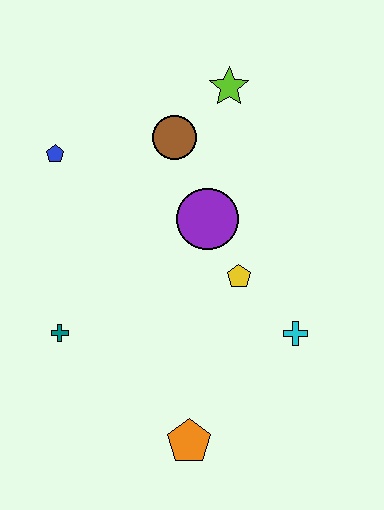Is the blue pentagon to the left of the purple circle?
Yes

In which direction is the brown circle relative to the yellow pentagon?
The brown circle is above the yellow pentagon.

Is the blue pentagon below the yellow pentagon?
No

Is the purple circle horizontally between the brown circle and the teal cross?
No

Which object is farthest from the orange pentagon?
The lime star is farthest from the orange pentagon.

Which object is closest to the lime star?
The brown circle is closest to the lime star.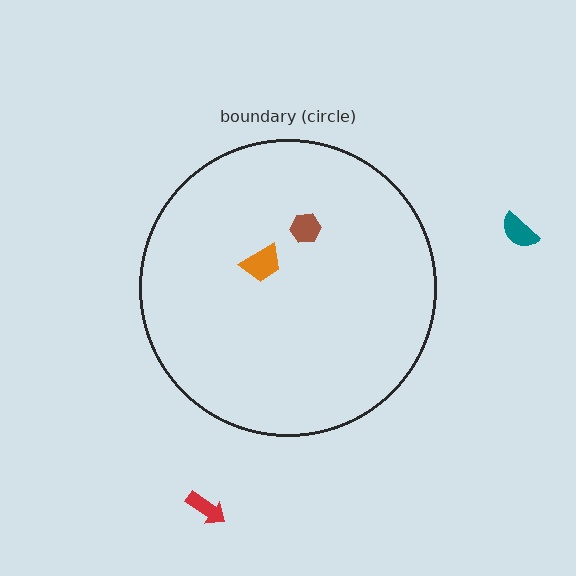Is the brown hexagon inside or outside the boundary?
Inside.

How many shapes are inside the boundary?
2 inside, 2 outside.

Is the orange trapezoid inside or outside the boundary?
Inside.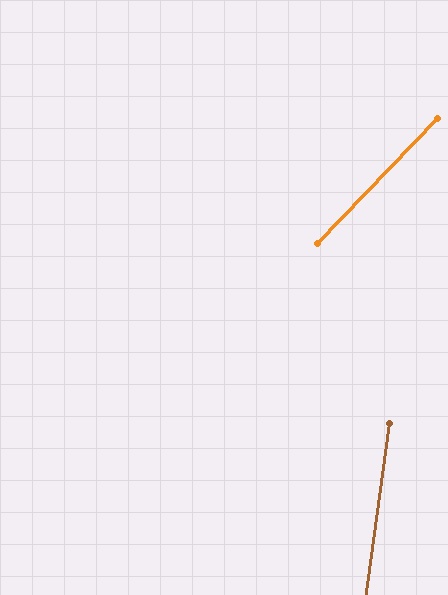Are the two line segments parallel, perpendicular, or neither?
Neither parallel nor perpendicular — they differ by about 36°.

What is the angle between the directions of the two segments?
Approximately 36 degrees.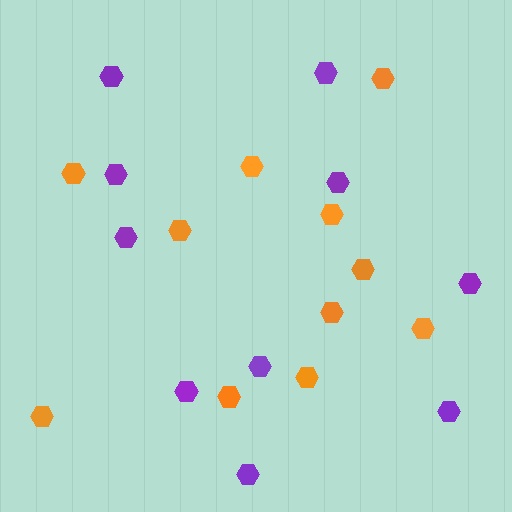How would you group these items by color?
There are 2 groups: one group of purple hexagons (10) and one group of orange hexagons (11).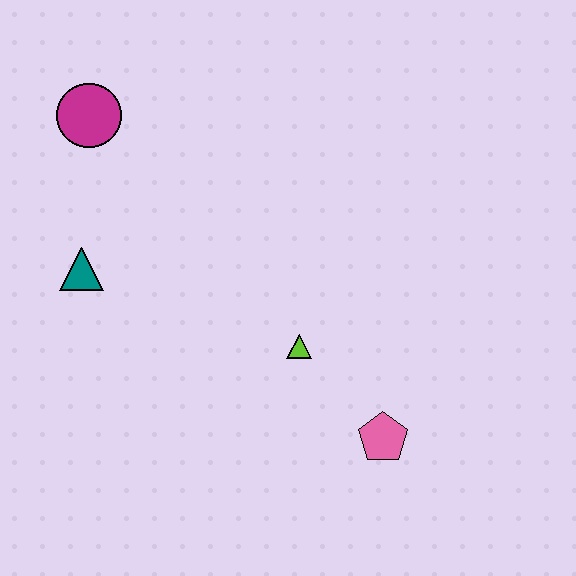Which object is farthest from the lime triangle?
The magenta circle is farthest from the lime triangle.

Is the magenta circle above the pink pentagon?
Yes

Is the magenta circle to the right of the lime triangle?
No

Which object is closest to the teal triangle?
The magenta circle is closest to the teal triangle.